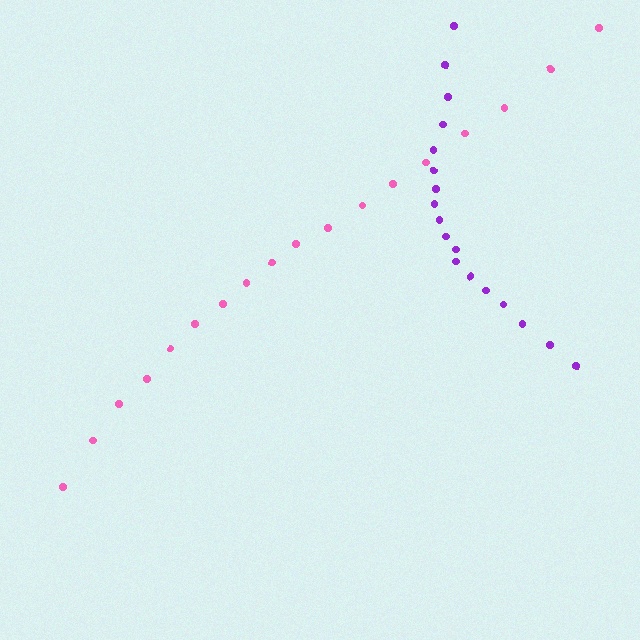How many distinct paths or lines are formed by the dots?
There are 2 distinct paths.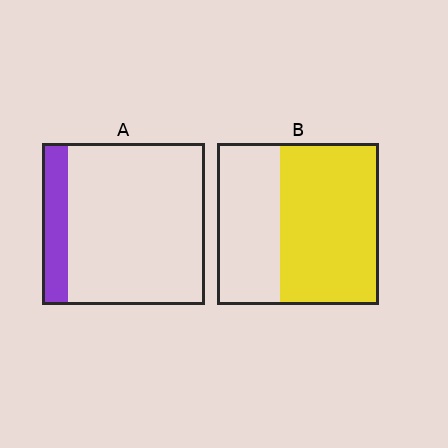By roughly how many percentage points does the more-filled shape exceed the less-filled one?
By roughly 45 percentage points (B over A).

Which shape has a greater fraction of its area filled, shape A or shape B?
Shape B.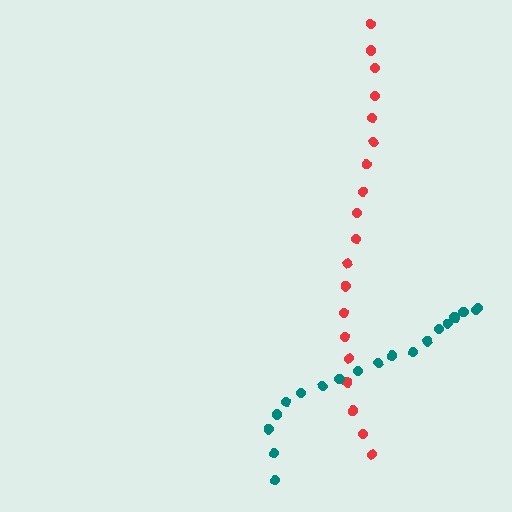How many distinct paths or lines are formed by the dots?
There are 2 distinct paths.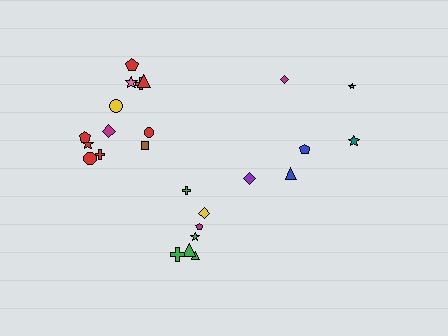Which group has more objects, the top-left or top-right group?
The top-left group.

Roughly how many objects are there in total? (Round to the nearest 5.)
Roughly 25 objects in total.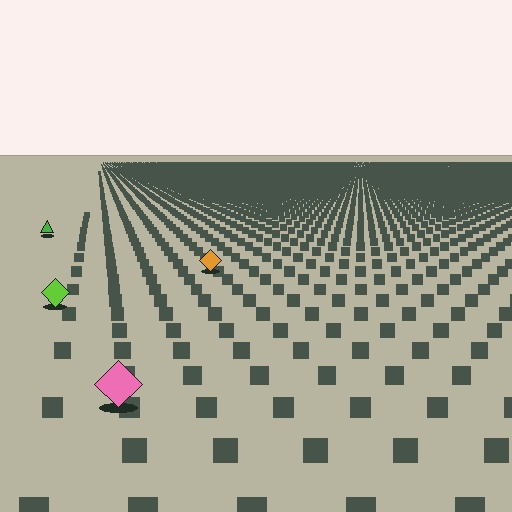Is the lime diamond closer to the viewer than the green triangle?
Yes. The lime diamond is closer — you can tell from the texture gradient: the ground texture is coarser near it.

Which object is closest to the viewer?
The pink diamond is closest. The texture marks near it are larger and more spread out.